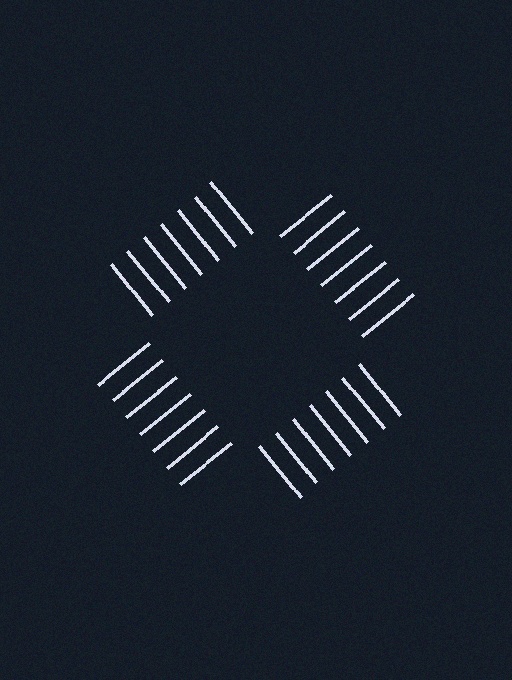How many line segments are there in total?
28 — 7 along each of the 4 edges.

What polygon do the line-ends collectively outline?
An illusory square — the line segments terminate on its edges but no continuous stroke is drawn.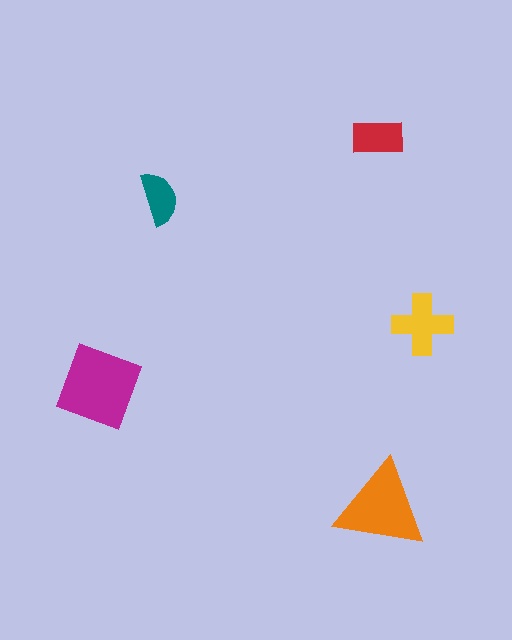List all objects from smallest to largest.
The teal semicircle, the red rectangle, the yellow cross, the orange triangle, the magenta square.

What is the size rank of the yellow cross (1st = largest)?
3rd.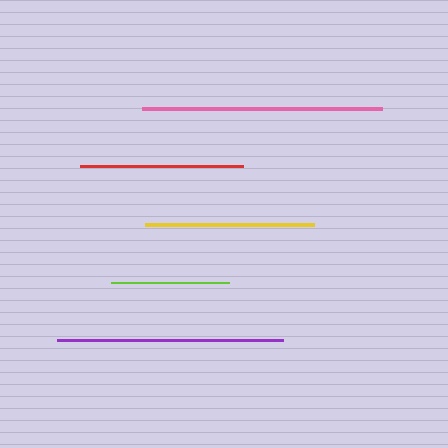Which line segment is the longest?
The pink line is the longest at approximately 240 pixels.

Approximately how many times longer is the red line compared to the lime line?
The red line is approximately 1.4 times the length of the lime line.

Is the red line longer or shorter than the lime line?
The red line is longer than the lime line.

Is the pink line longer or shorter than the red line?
The pink line is longer than the red line.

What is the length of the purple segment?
The purple segment is approximately 226 pixels long.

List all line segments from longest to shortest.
From longest to shortest: pink, purple, yellow, red, lime.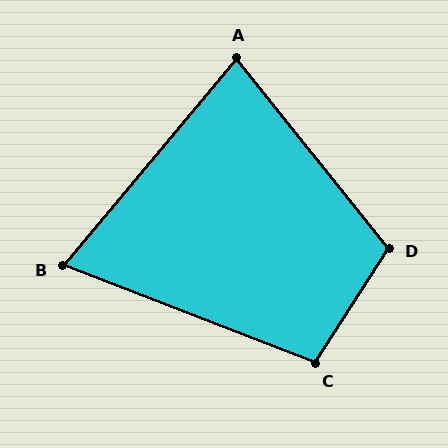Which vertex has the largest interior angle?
D, at approximately 109 degrees.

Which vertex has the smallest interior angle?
B, at approximately 71 degrees.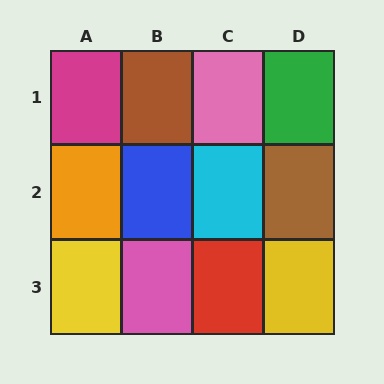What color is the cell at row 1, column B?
Brown.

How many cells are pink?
2 cells are pink.